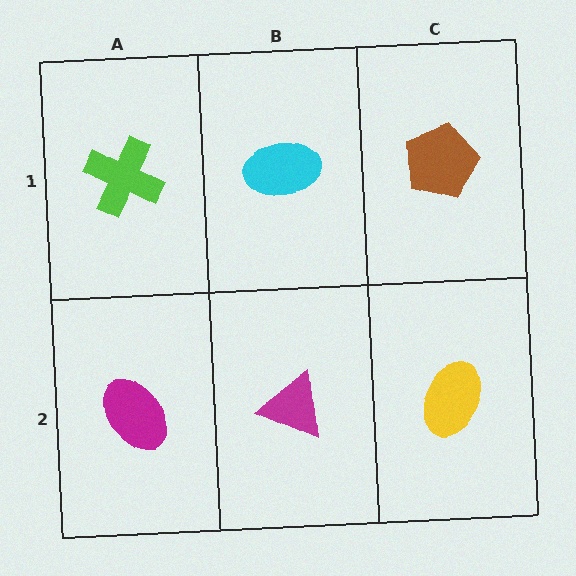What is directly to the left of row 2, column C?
A magenta triangle.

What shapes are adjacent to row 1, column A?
A magenta ellipse (row 2, column A), a cyan ellipse (row 1, column B).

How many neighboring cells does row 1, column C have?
2.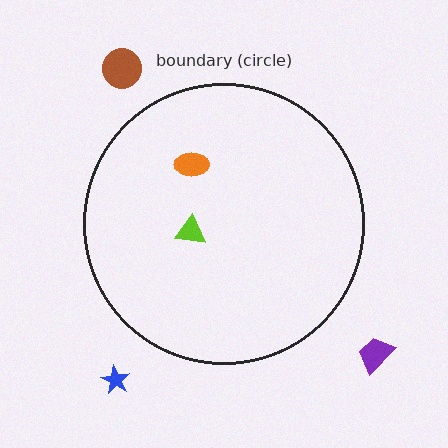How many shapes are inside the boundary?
2 inside, 3 outside.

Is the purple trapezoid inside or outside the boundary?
Outside.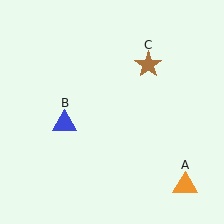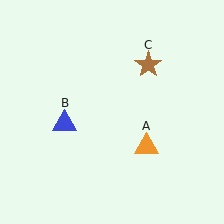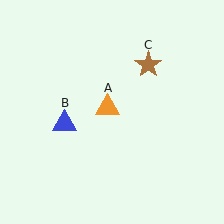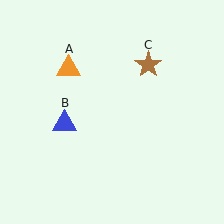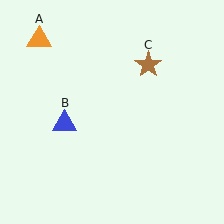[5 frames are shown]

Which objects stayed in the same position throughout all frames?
Blue triangle (object B) and brown star (object C) remained stationary.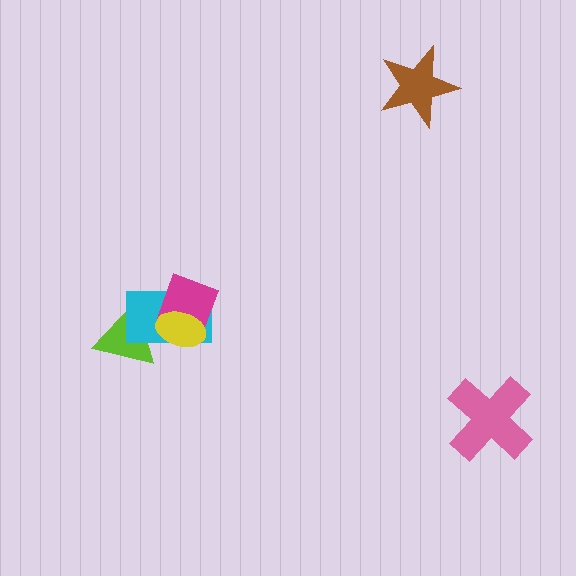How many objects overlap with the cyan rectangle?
3 objects overlap with the cyan rectangle.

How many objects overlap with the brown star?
0 objects overlap with the brown star.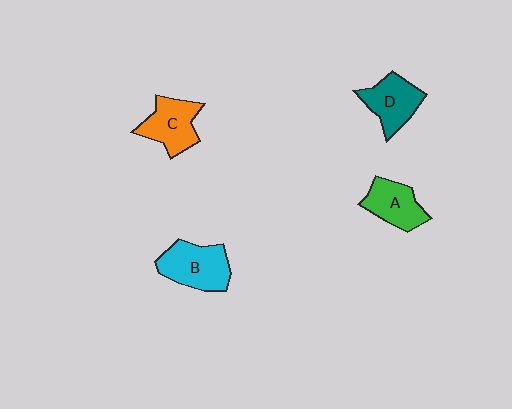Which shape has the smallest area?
Shape A (green).